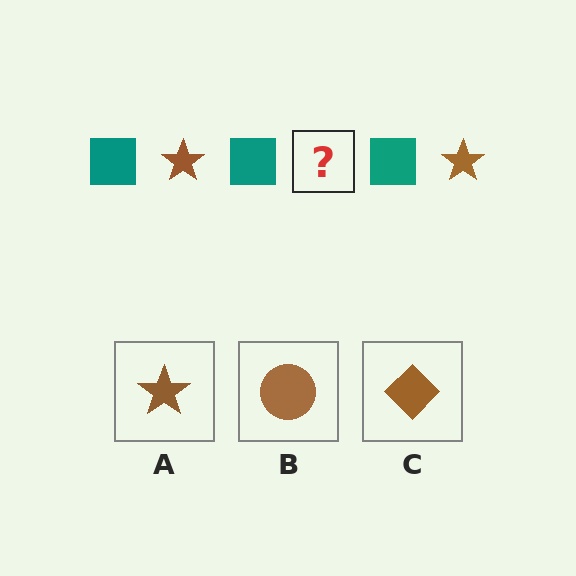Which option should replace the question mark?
Option A.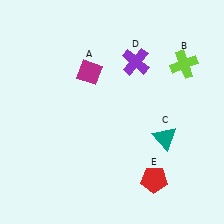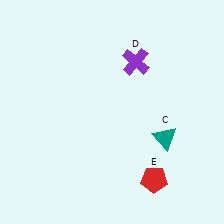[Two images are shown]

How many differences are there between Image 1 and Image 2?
There are 2 differences between the two images.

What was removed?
The magenta diamond (A), the lime cross (B) were removed in Image 2.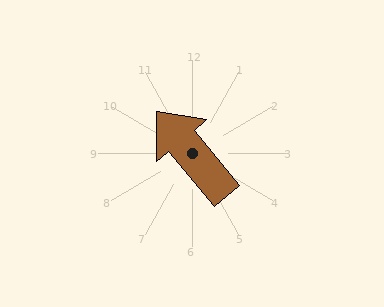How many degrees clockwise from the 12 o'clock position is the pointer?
Approximately 320 degrees.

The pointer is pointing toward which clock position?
Roughly 11 o'clock.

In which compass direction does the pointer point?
Northwest.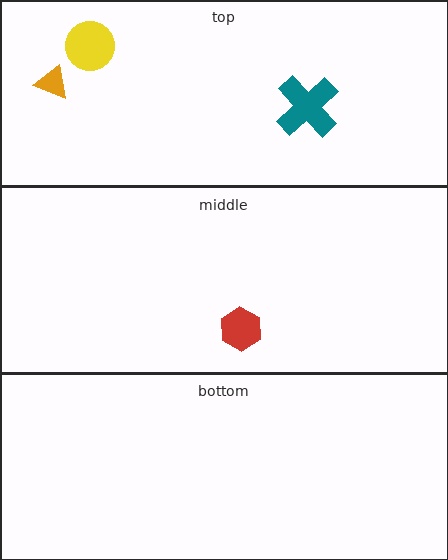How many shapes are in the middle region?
1.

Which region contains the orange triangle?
The top region.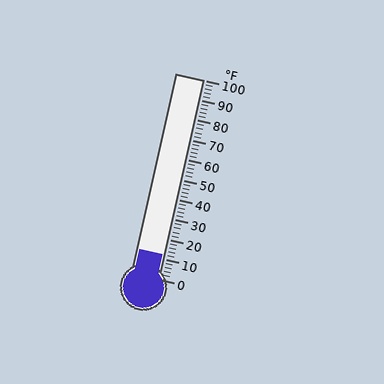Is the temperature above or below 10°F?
The temperature is above 10°F.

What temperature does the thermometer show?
The thermometer shows approximately 12°F.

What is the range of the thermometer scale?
The thermometer scale ranges from 0°F to 100°F.